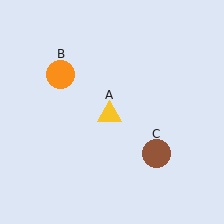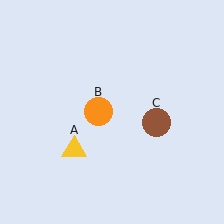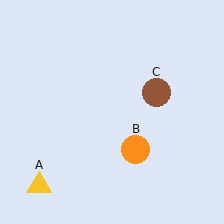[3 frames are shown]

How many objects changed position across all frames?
3 objects changed position: yellow triangle (object A), orange circle (object B), brown circle (object C).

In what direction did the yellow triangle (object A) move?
The yellow triangle (object A) moved down and to the left.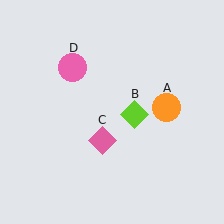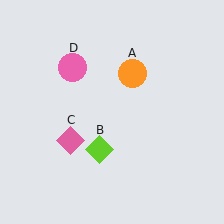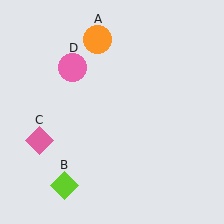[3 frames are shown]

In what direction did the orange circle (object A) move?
The orange circle (object A) moved up and to the left.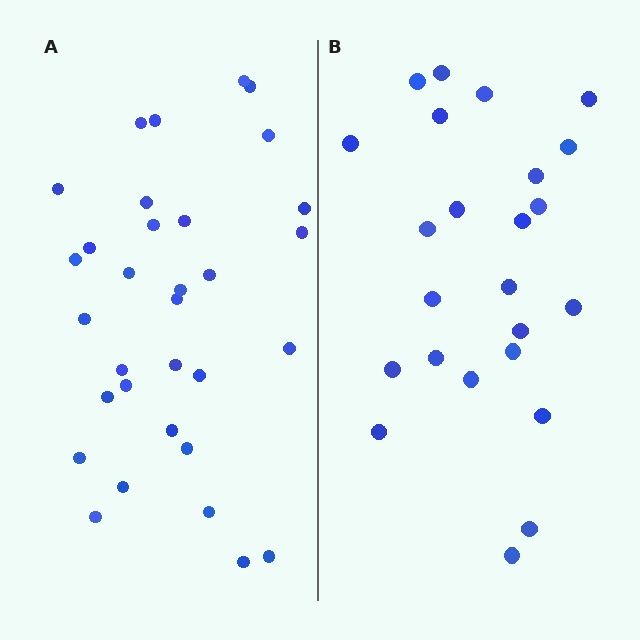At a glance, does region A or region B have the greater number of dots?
Region A (the left region) has more dots.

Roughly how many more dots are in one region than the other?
Region A has roughly 8 or so more dots than region B.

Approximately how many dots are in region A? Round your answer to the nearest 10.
About 30 dots. (The exact count is 32, which rounds to 30.)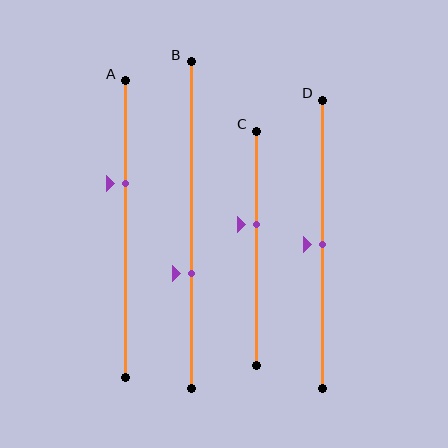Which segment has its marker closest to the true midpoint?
Segment D has its marker closest to the true midpoint.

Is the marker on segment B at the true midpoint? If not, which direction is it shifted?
No, the marker on segment B is shifted downward by about 15% of the segment length.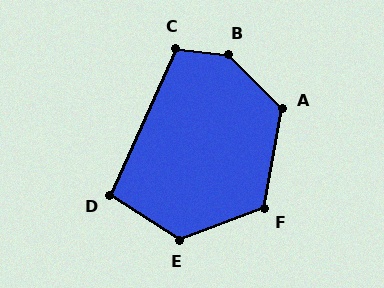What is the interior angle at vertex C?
Approximately 108 degrees (obtuse).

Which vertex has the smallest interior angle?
D, at approximately 99 degrees.